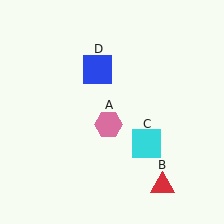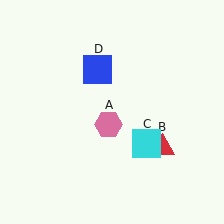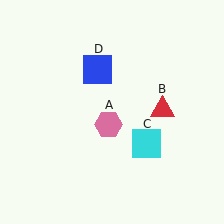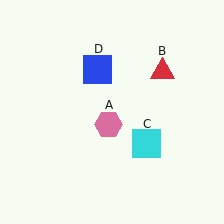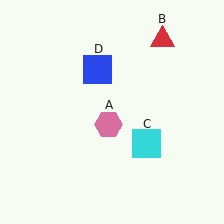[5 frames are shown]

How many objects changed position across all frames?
1 object changed position: red triangle (object B).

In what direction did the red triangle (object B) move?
The red triangle (object B) moved up.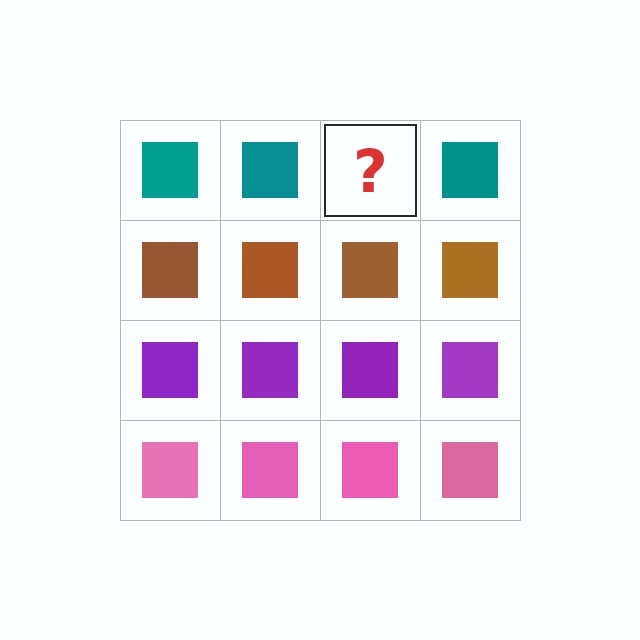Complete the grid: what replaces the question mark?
The question mark should be replaced with a teal square.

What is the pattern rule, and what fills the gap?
The rule is that each row has a consistent color. The gap should be filled with a teal square.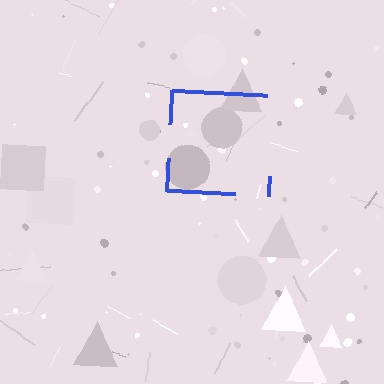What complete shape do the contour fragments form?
The contour fragments form a square.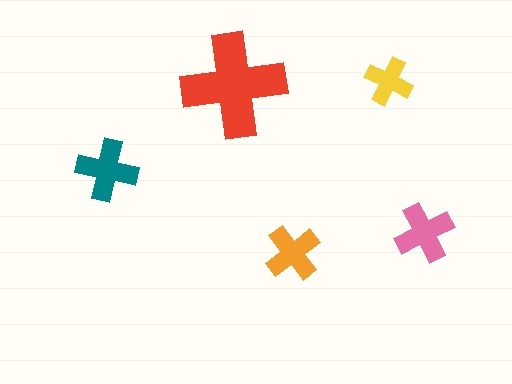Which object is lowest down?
The orange cross is bottommost.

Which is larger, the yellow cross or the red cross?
The red one.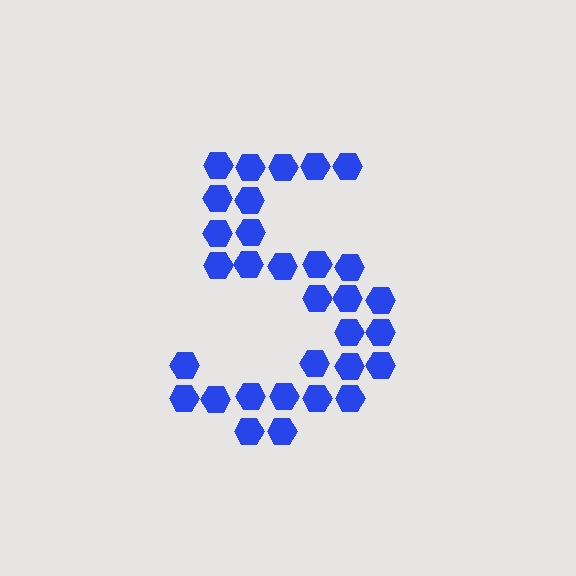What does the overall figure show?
The overall figure shows the digit 5.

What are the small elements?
The small elements are hexagons.